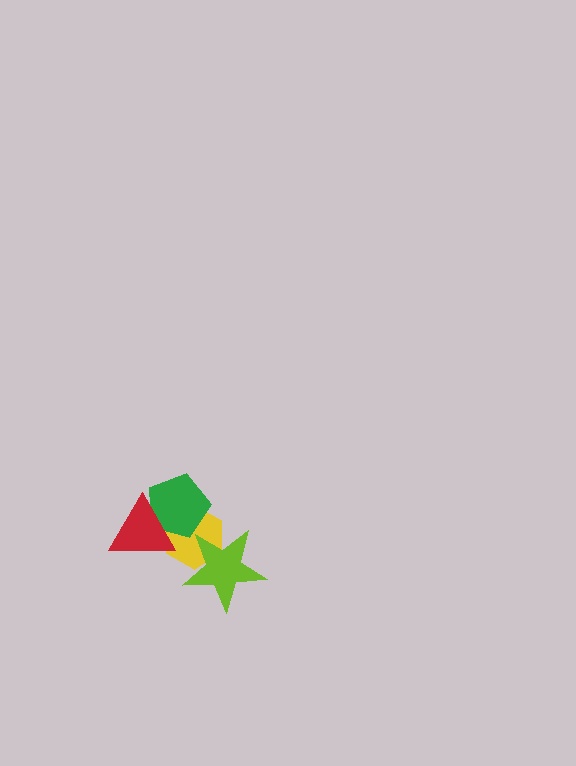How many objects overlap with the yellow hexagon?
3 objects overlap with the yellow hexagon.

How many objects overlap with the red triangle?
2 objects overlap with the red triangle.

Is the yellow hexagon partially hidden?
Yes, it is partially covered by another shape.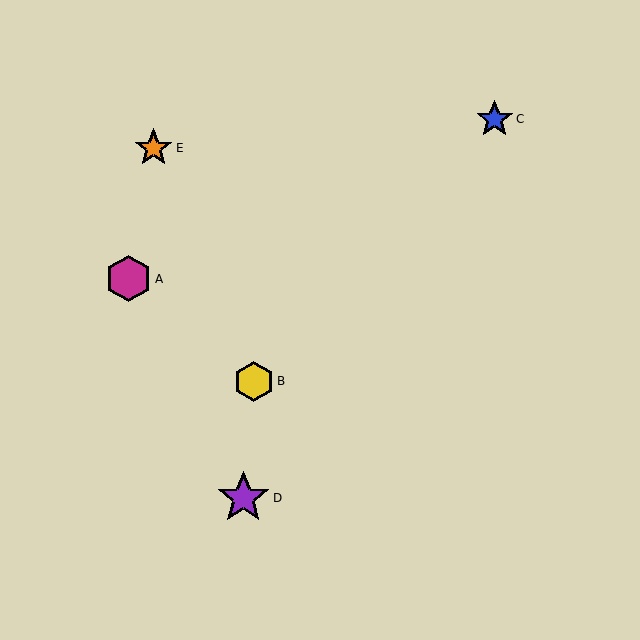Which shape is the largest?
The purple star (labeled D) is the largest.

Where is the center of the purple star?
The center of the purple star is at (243, 498).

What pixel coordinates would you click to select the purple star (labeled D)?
Click at (243, 498) to select the purple star D.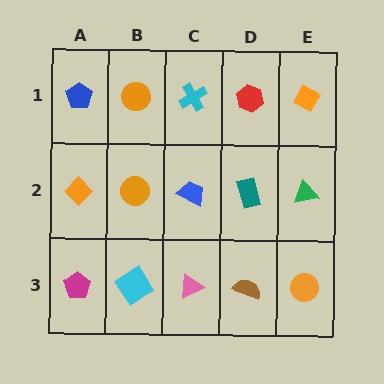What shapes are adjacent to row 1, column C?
A blue trapezoid (row 2, column C), an orange circle (row 1, column B), a red hexagon (row 1, column D).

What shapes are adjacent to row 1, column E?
A green triangle (row 2, column E), a red hexagon (row 1, column D).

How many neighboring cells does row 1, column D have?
3.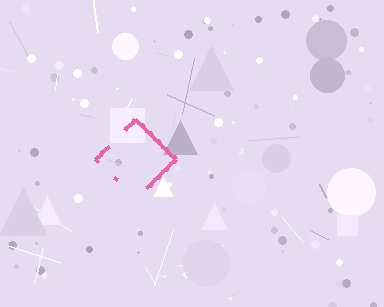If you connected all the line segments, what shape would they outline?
They would outline a diamond.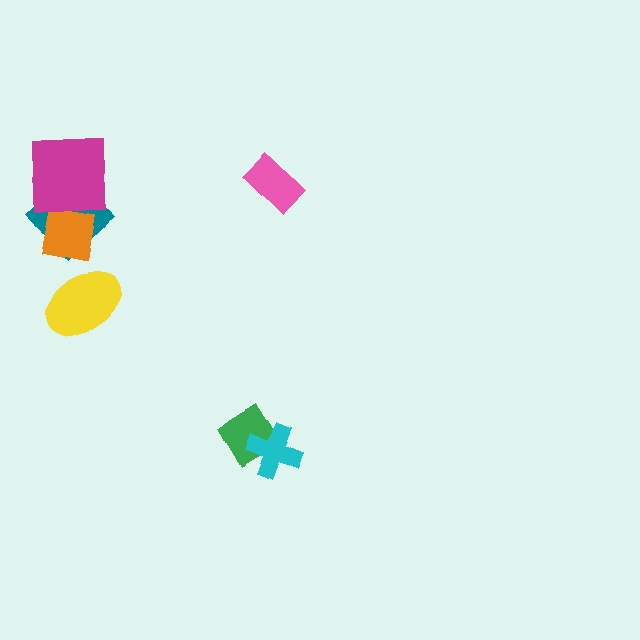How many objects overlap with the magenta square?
2 objects overlap with the magenta square.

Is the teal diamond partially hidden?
Yes, it is partially covered by another shape.